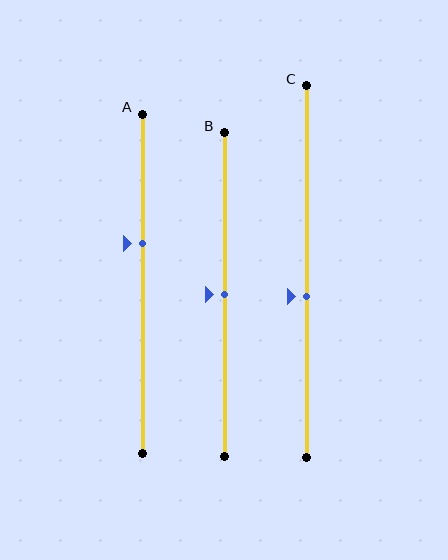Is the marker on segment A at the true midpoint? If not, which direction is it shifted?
No, the marker on segment A is shifted upward by about 12% of the segment length.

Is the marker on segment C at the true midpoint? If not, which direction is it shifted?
No, the marker on segment C is shifted downward by about 7% of the segment length.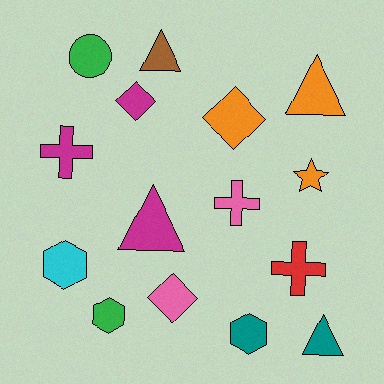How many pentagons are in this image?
There are no pentagons.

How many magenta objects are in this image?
There are 3 magenta objects.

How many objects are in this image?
There are 15 objects.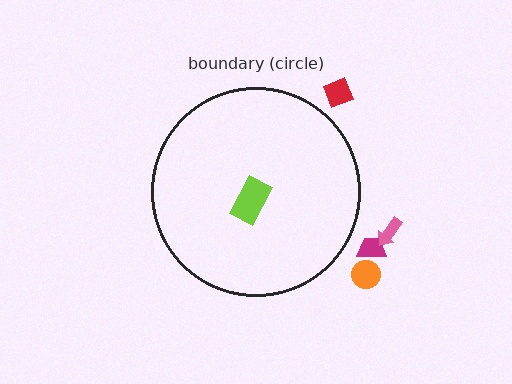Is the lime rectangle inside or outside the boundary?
Inside.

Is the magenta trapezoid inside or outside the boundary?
Outside.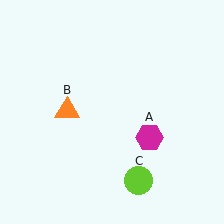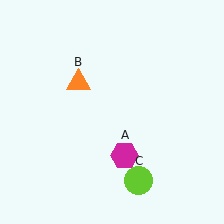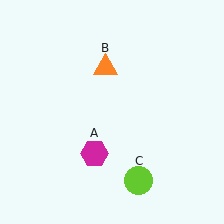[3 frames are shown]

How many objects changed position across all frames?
2 objects changed position: magenta hexagon (object A), orange triangle (object B).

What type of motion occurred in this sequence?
The magenta hexagon (object A), orange triangle (object B) rotated clockwise around the center of the scene.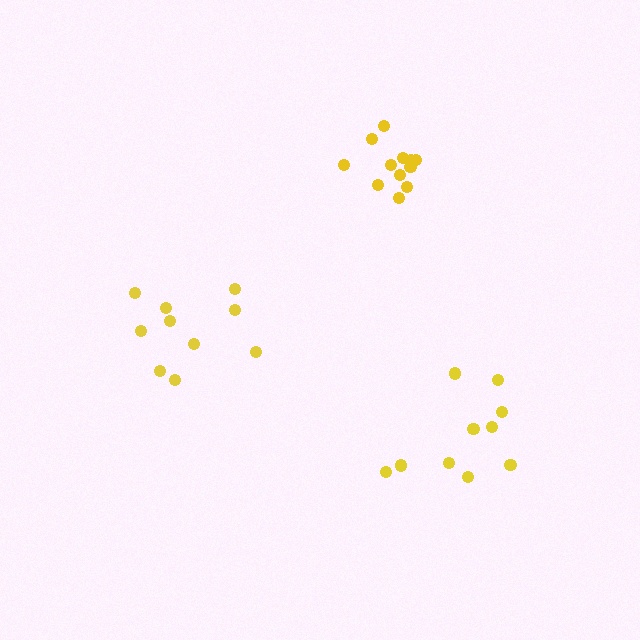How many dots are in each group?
Group 1: 10 dots, Group 2: 10 dots, Group 3: 12 dots (32 total).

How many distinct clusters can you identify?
There are 3 distinct clusters.